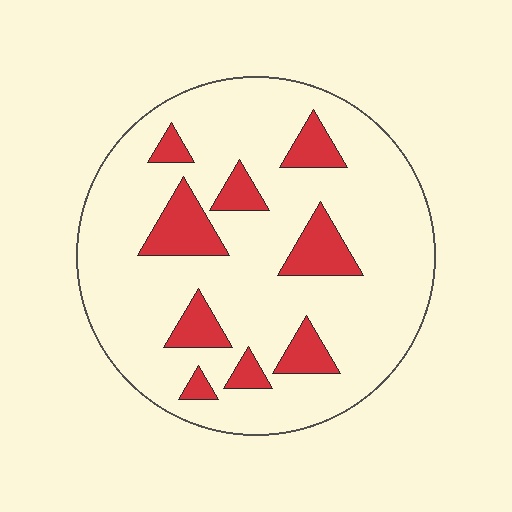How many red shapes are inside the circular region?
9.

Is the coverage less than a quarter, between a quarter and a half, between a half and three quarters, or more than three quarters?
Less than a quarter.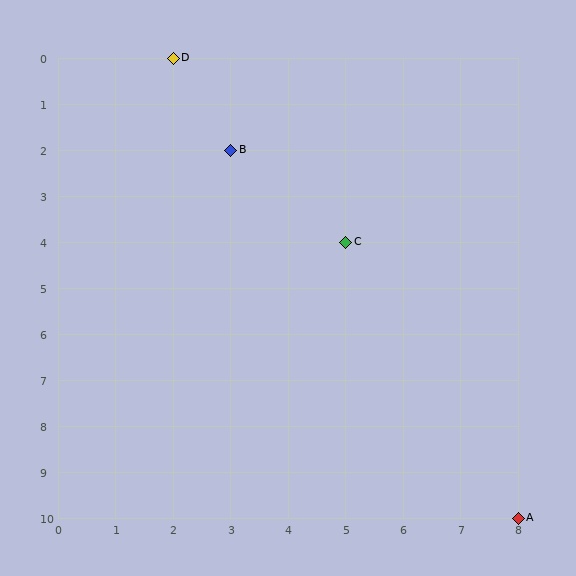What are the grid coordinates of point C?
Point C is at grid coordinates (5, 4).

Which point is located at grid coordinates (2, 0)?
Point D is at (2, 0).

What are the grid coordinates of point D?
Point D is at grid coordinates (2, 0).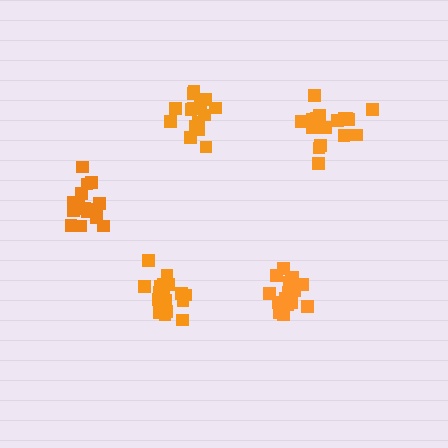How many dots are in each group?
Group 1: 20 dots, Group 2: 19 dots, Group 3: 15 dots, Group 4: 18 dots, Group 5: 20 dots (92 total).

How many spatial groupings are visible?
There are 5 spatial groupings.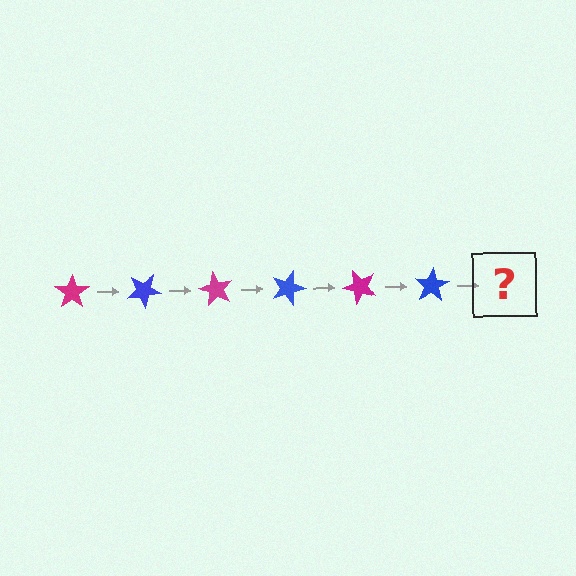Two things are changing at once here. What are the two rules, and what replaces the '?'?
The two rules are that it rotates 30 degrees each step and the color cycles through magenta and blue. The '?' should be a magenta star, rotated 180 degrees from the start.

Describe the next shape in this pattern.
It should be a magenta star, rotated 180 degrees from the start.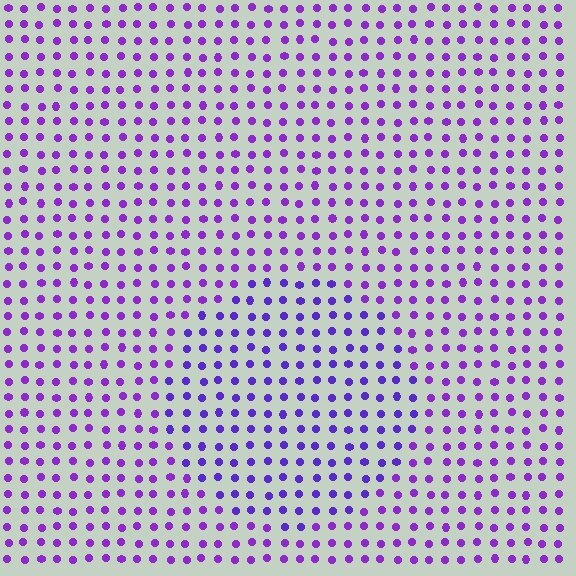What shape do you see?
I see a circle.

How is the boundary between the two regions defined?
The boundary is defined purely by a slight shift in hue (about 20 degrees). Spacing, size, and orientation are identical on both sides.